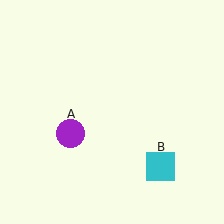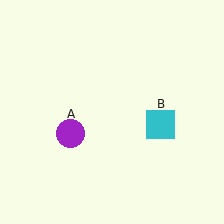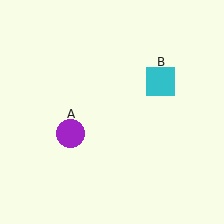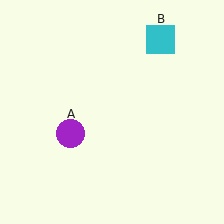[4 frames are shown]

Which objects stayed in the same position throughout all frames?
Purple circle (object A) remained stationary.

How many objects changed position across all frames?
1 object changed position: cyan square (object B).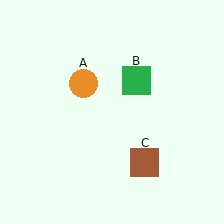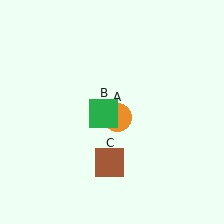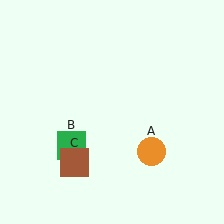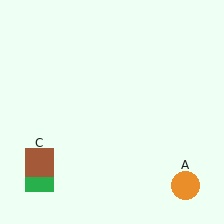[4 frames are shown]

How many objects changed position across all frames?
3 objects changed position: orange circle (object A), green square (object B), brown square (object C).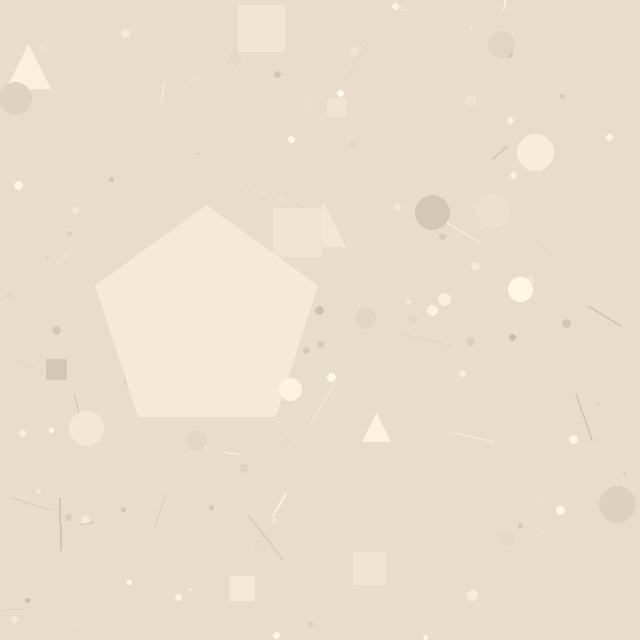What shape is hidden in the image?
A pentagon is hidden in the image.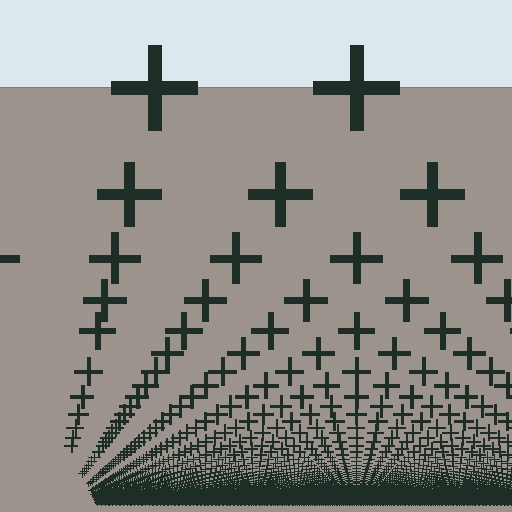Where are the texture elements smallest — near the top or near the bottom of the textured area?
Near the bottom.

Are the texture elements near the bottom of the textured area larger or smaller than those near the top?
Smaller. The gradient is inverted — elements near the bottom are smaller and denser.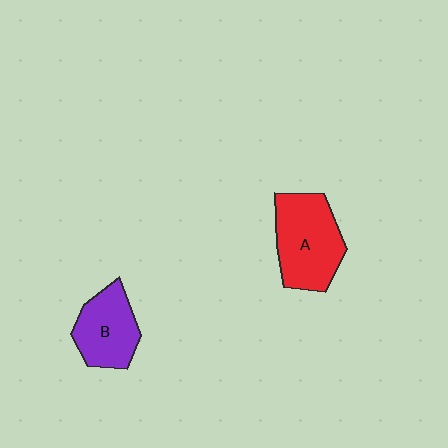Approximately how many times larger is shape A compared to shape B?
Approximately 1.3 times.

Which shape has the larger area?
Shape A (red).